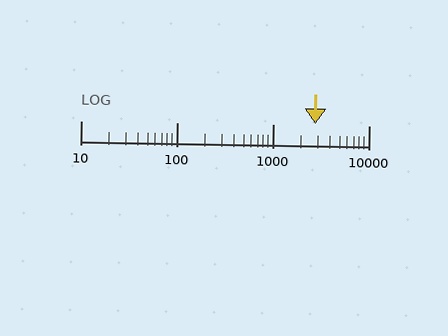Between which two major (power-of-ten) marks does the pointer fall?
The pointer is between 1000 and 10000.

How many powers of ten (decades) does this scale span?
The scale spans 3 decades, from 10 to 10000.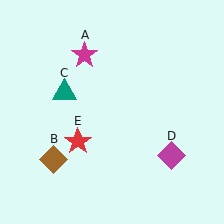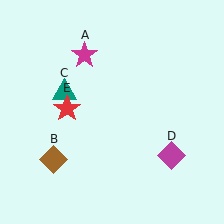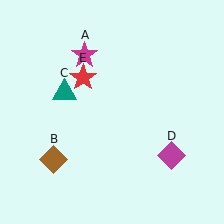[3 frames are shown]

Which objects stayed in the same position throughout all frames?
Magenta star (object A) and brown diamond (object B) and teal triangle (object C) and magenta diamond (object D) remained stationary.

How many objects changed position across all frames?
1 object changed position: red star (object E).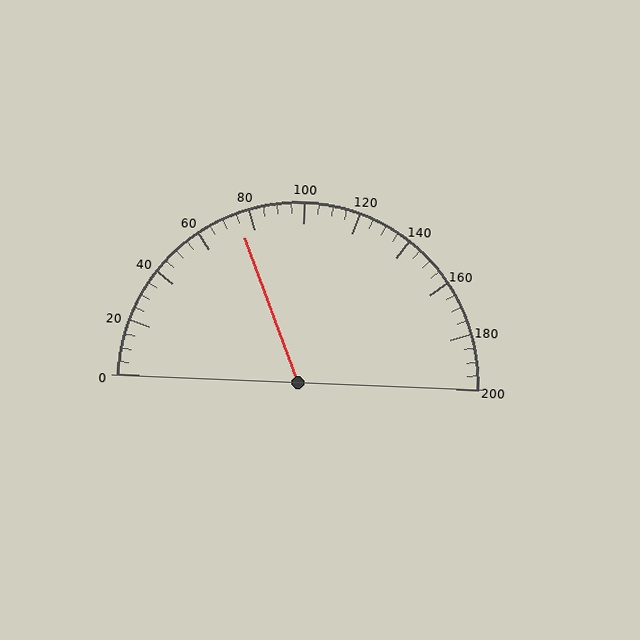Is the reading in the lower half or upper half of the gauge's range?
The reading is in the lower half of the range (0 to 200).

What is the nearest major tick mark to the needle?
The nearest major tick mark is 80.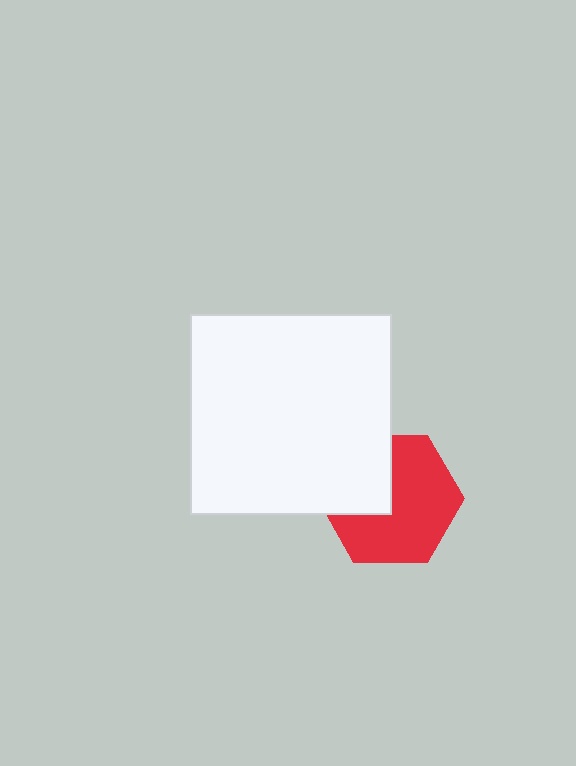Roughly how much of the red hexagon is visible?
Most of it is visible (roughly 67%).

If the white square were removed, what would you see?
You would see the complete red hexagon.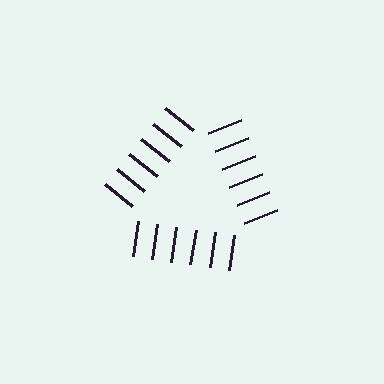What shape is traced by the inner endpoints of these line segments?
An illusory triangle — the line segments terminate on its edges but no continuous stroke is drawn.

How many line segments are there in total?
18 — 6 along each of the 3 edges.